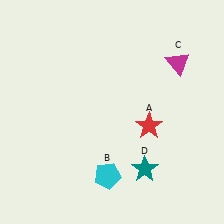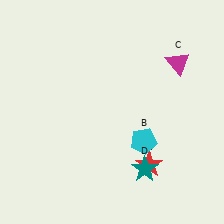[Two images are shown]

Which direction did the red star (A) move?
The red star (A) moved down.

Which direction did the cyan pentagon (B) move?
The cyan pentagon (B) moved right.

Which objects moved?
The objects that moved are: the red star (A), the cyan pentagon (B).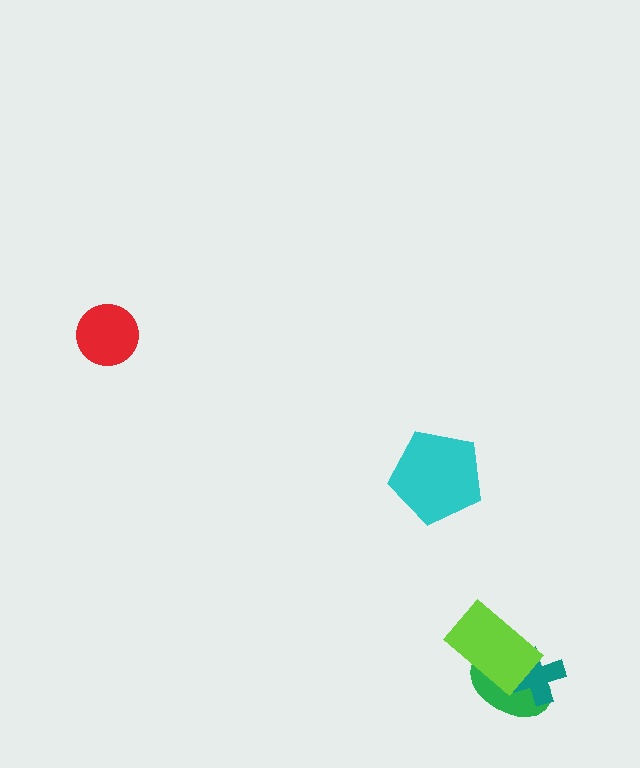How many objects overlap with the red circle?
0 objects overlap with the red circle.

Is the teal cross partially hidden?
Yes, it is partially covered by another shape.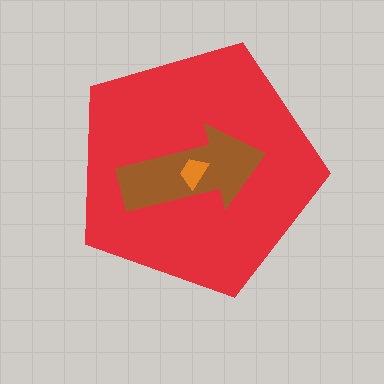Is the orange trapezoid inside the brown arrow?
Yes.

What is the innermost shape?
The orange trapezoid.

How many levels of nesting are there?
3.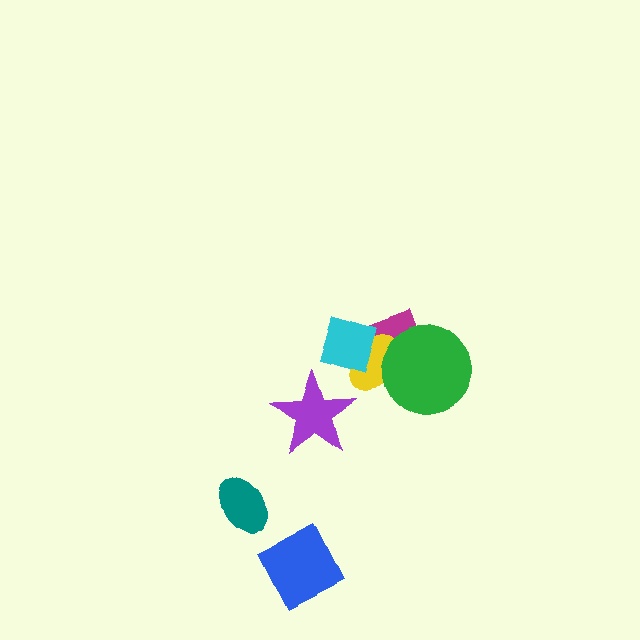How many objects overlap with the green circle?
2 objects overlap with the green circle.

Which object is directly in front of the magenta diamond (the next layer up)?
The yellow ellipse is directly in front of the magenta diamond.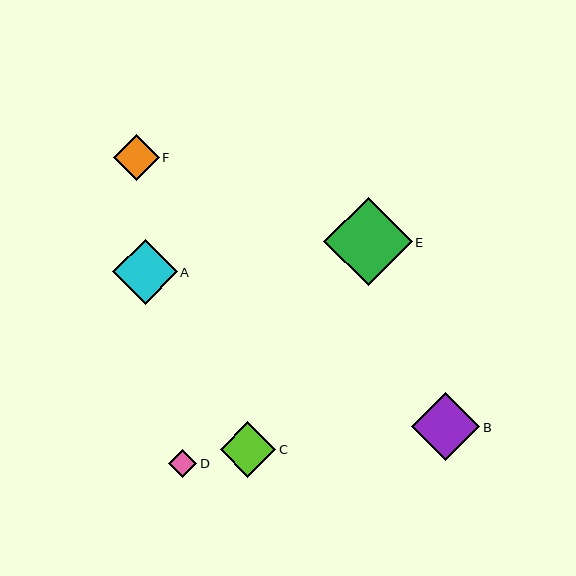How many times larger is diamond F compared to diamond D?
Diamond F is approximately 1.6 times the size of diamond D.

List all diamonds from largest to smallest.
From largest to smallest: E, B, A, C, F, D.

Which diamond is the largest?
Diamond E is the largest with a size of approximately 88 pixels.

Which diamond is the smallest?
Diamond D is the smallest with a size of approximately 29 pixels.